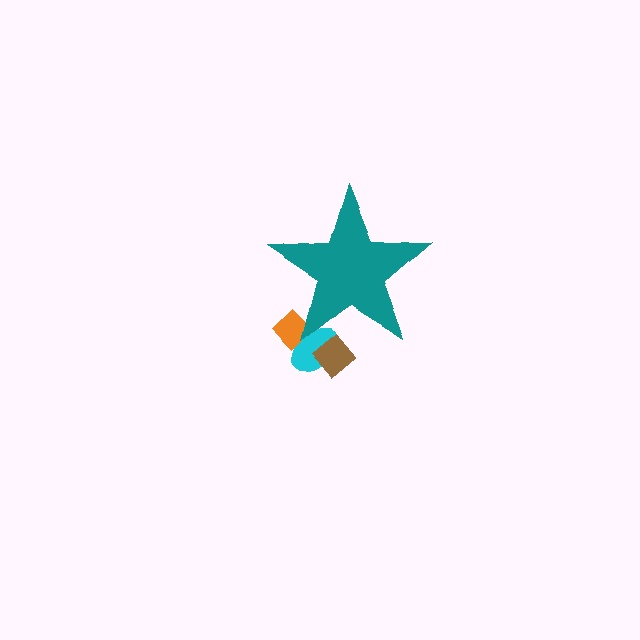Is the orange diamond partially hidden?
Yes, the orange diamond is partially hidden behind the teal star.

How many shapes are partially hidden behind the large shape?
3 shapes are partially hidden.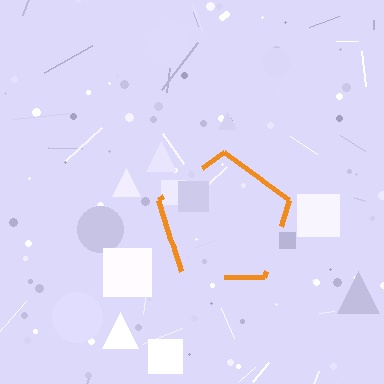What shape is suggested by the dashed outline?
The dashed outline suggests a pentagon.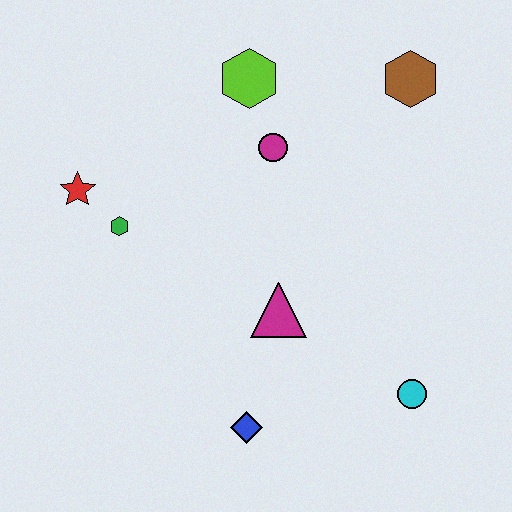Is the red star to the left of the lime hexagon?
Yes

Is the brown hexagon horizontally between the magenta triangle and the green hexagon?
No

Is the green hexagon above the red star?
No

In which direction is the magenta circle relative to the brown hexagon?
The magenta circle is to the left of the brown hexagon.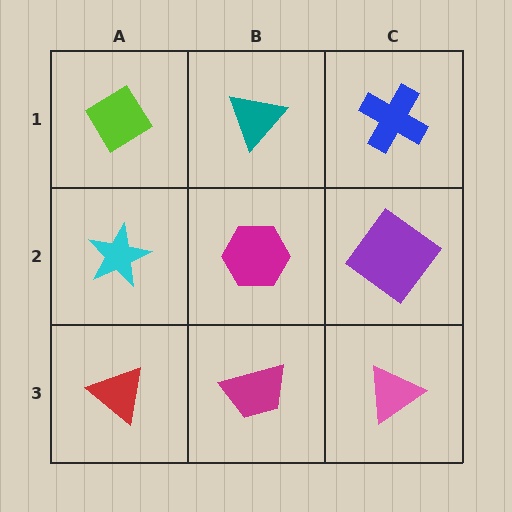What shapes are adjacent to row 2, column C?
A blue cross (row 1, column C), a pink triangle (row 3, column C), a magenta hexagon (row 2, column B).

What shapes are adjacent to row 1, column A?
A cyan star (row 2, column A), a teal triangle (row 1, column B).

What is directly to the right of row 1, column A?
A teal triangle.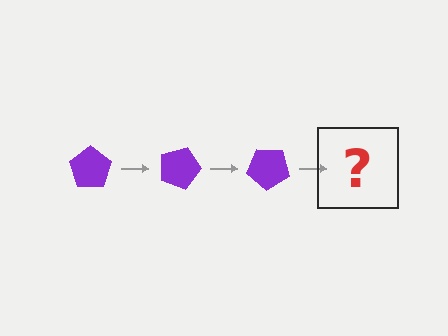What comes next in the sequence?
The next element should be a purple pentagon rotated 60 degrees.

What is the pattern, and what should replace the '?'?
The pattern is that the pentagon rotates 20 degrees each step. The '?' should be a purple pentagon rotated 60 degrees.